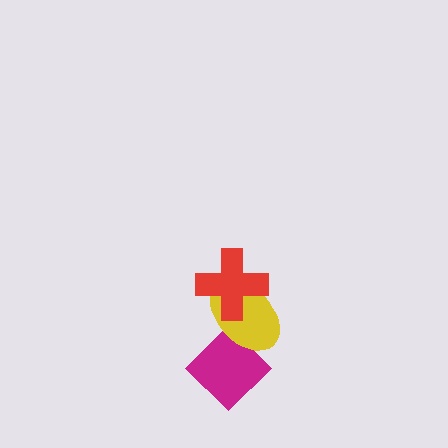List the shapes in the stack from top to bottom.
From top to bottom: the red cross, the yellow ellipse, the magenta diamond.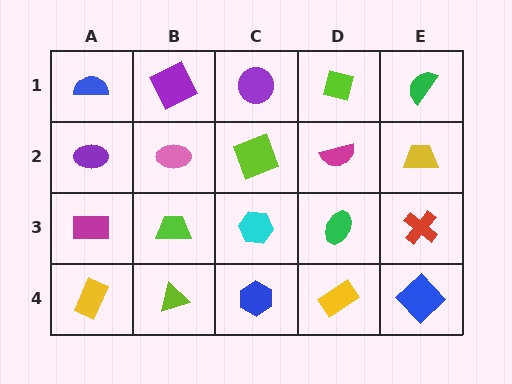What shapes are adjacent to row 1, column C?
A lime square (row 2, column C), a purple square (row 1, column B), a lime square (row 1, column D).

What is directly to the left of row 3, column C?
A lime trapezoid.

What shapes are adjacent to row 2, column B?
A purple square (row 1, column B), a lime trapezoid (row 3, column B), a purple ellipse (row 2, column A), a lime square (row 2, column C).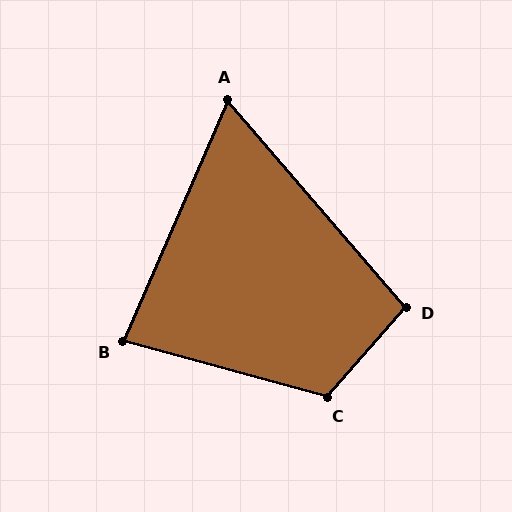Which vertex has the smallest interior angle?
A, at approximately 64 degrees.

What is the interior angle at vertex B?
Approximately 82 degrees (acute).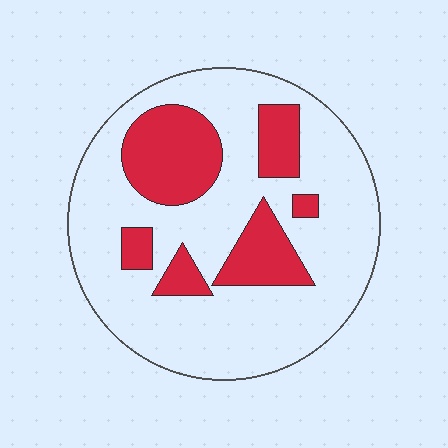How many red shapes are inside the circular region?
6.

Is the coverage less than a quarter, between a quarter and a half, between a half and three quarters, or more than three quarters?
Between a quarter and a half.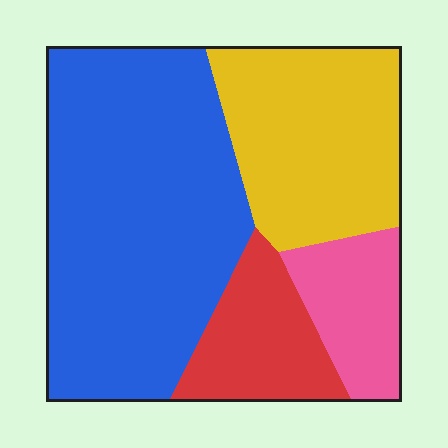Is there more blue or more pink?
Blue.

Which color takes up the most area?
Blue, at roughly 50%.